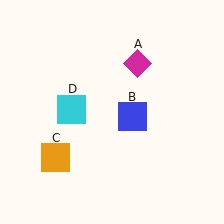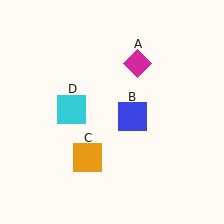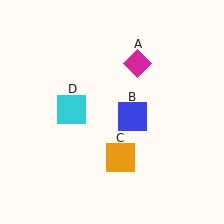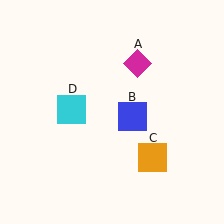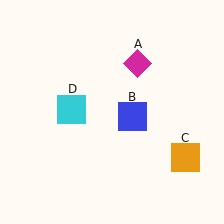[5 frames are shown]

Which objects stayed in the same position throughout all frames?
Magenta diamond (object A) and blue square (object B) and cyan square (object D) remained stationary.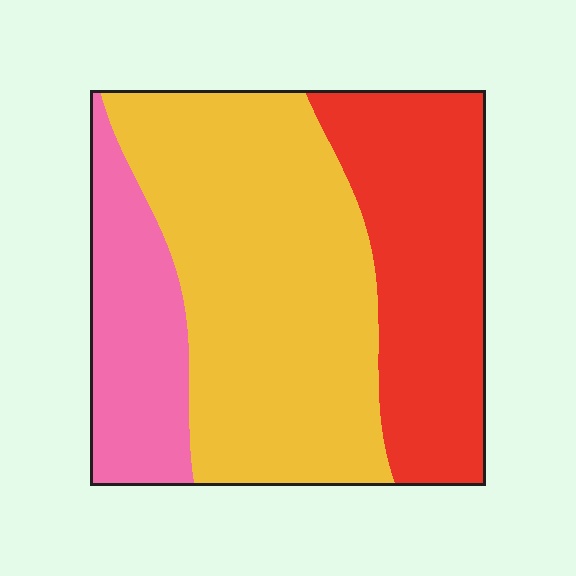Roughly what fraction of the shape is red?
Red covers roughly 30% of the shape.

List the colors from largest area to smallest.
From largest to smallest: yellow, red, pink.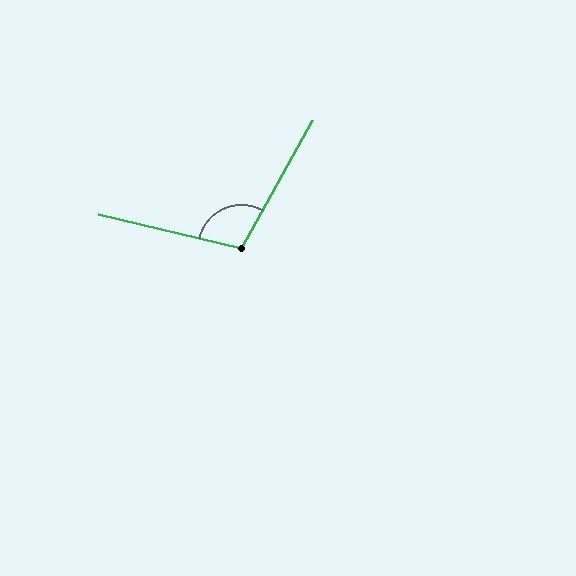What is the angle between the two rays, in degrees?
Approximately 105 degrees.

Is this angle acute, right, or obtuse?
It is obtuse.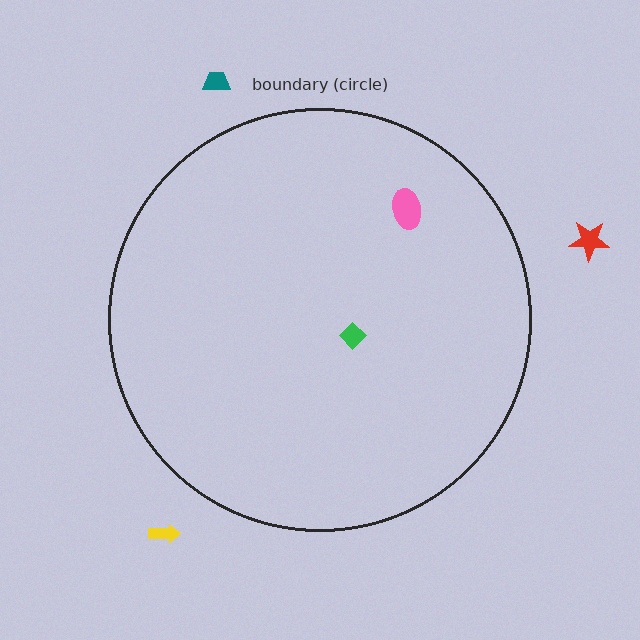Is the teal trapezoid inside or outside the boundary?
Outside.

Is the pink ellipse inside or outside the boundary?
Inside.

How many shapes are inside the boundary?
2 inside, 3 outside.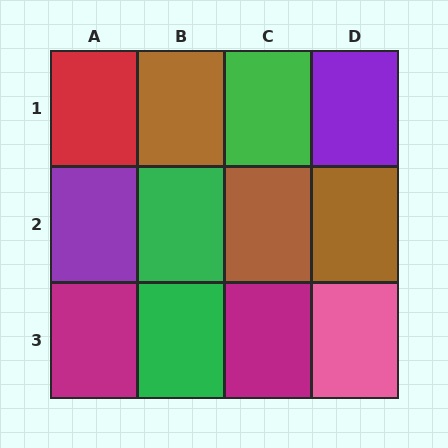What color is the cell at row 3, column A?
Magenta.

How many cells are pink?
1 cell is pink.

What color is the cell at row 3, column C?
Magenta.